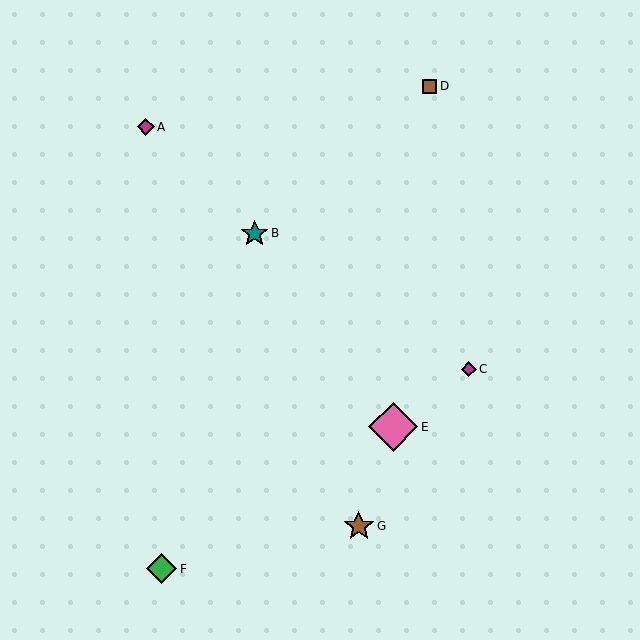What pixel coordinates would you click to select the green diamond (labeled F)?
Click at (162, 569) to select the green diamond F.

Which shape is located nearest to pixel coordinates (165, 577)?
The green diamond (labeled F) at (162, 569) is nearest to that location.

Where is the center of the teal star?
The center of the teal star is at (255, 233).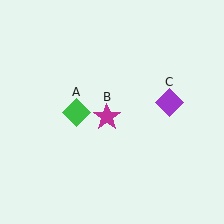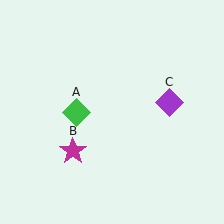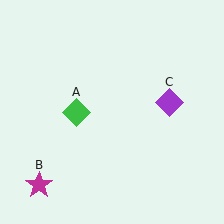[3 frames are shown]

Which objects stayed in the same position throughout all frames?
Green diamond (object A) and purple diamond (object C) remained stationary.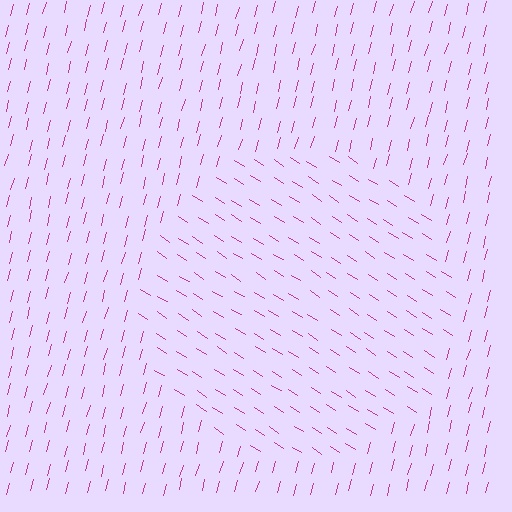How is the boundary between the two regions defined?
The boundary is defined purely by a change in line orientation (approximately 72 degrees difference). All lines are the same color and thickness.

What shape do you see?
I see a circle.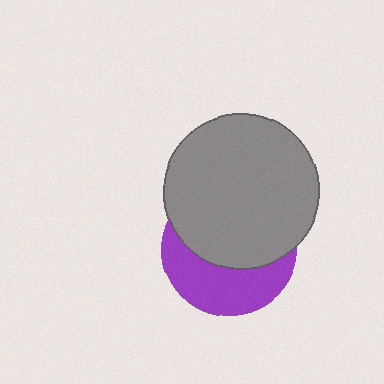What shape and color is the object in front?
The object in front is a gray circle.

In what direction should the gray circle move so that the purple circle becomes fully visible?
The gray circle should move up. That is the shortest direction to clear the overlap and leave the purple circle fully visible.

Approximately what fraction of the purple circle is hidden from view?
Roughly 58% of the purple circle is hidden behind the gray circle.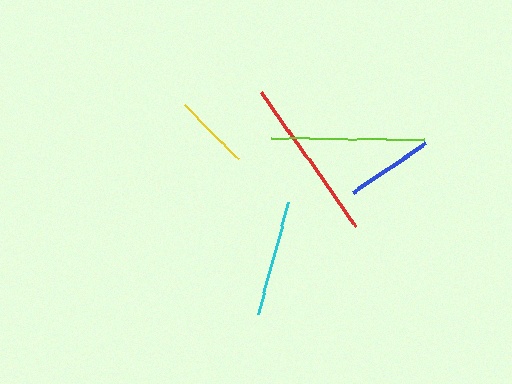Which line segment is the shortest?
The yellow line is the shortest at approximately 76 pixels.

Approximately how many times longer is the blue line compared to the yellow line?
The blue line is approximately 1.1 times the length of the yellow line.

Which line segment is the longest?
The red line is the longest at approximately 164 pixels.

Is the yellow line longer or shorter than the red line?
The red line is longer than the yellow line.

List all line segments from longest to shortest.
From longest to shortest: red, lime, cyan, blue, yellow.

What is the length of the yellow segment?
The yellow segment is approximately 76 pixels long.